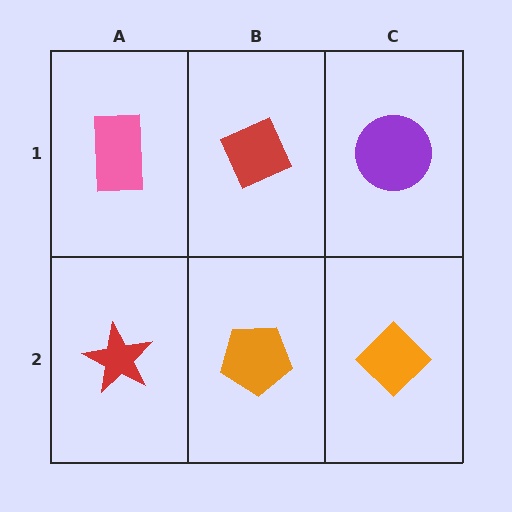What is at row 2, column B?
An orange pentagon.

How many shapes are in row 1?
3 shapes.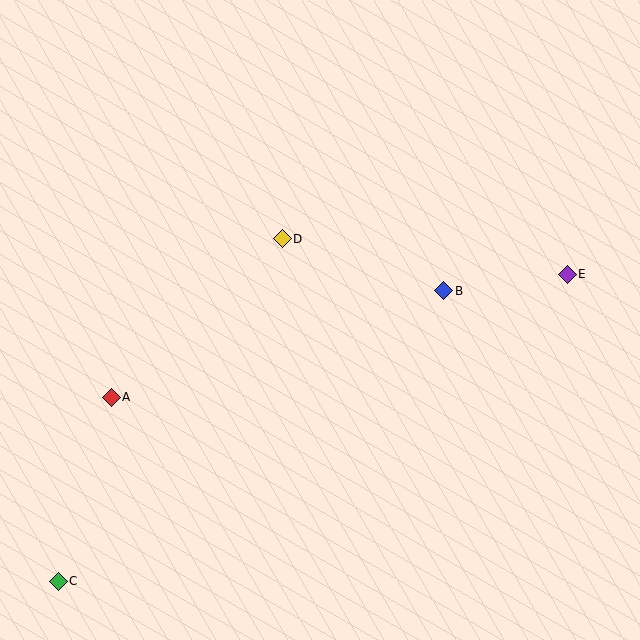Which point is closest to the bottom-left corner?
Point C is closest to the bottom-left corner.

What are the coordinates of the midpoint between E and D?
The midpoint between E and D is at (425, 257).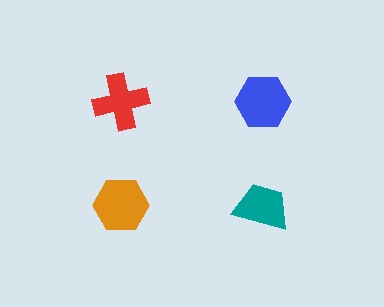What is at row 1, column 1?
A red cross.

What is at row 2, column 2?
A teal trapezoid.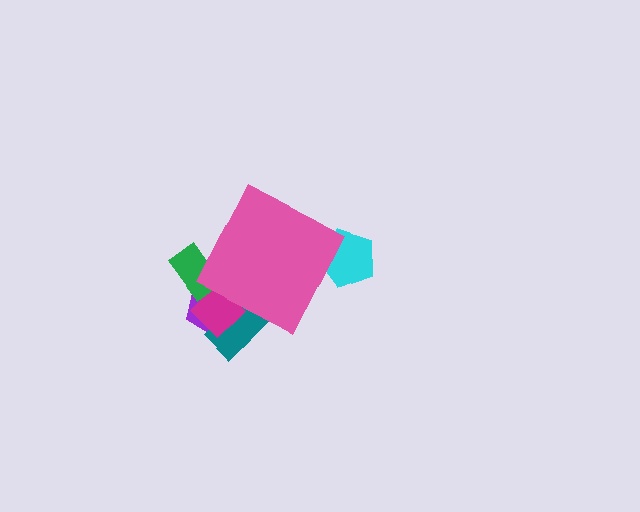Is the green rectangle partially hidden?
Yes, the green rectangle is partially hidden behind the pink diamond.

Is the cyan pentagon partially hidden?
Yes, the cyan pentagon is partially hidden behind the pink diamond.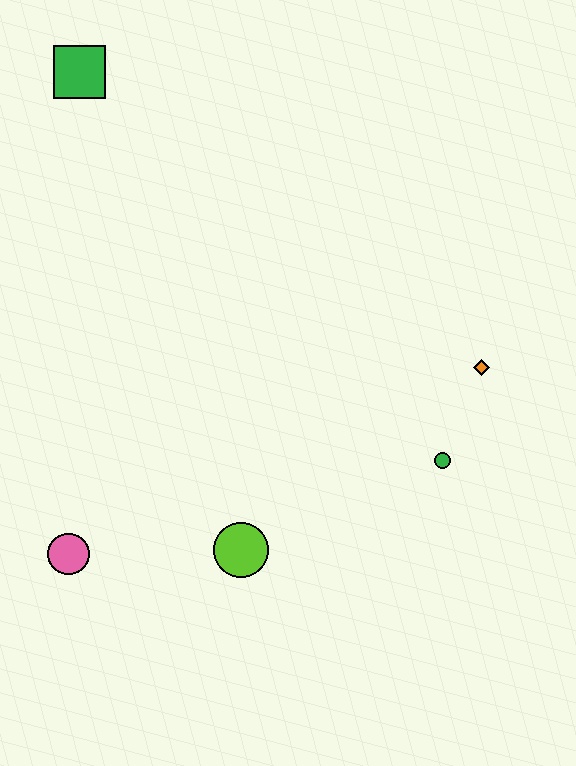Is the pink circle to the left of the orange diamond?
Yes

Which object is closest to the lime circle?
The pink circle is closest to the lime circle.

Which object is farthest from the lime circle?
The green square is farthest from the lime circle.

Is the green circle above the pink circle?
Yes